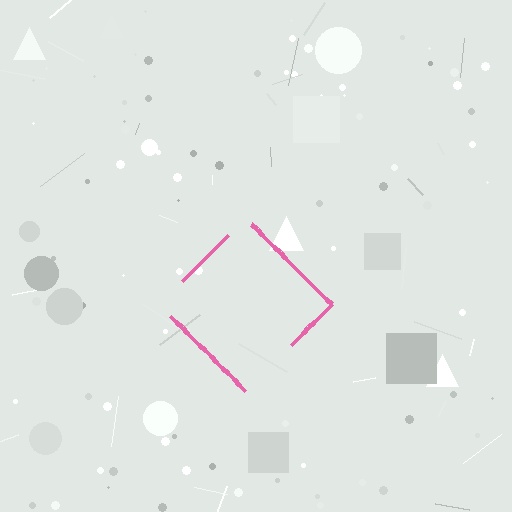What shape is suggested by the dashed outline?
The dashed outline suggests a diamond.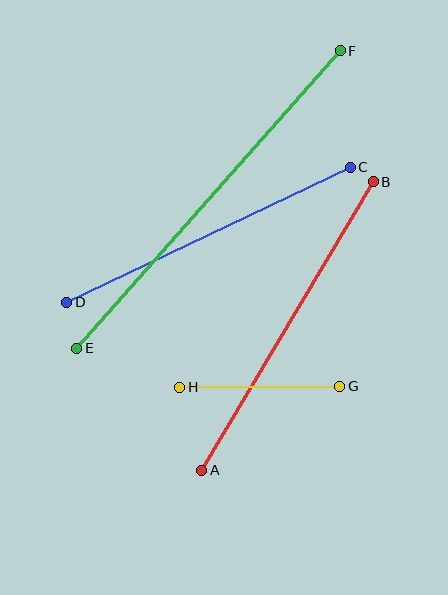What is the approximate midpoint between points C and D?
The midpoint is at approximately (208, 235) pixels.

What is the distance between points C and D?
The distance is approximately 314 pixels.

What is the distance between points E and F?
The distance is approximately 397 pixels.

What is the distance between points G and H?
The distance is approximately 160 pixels.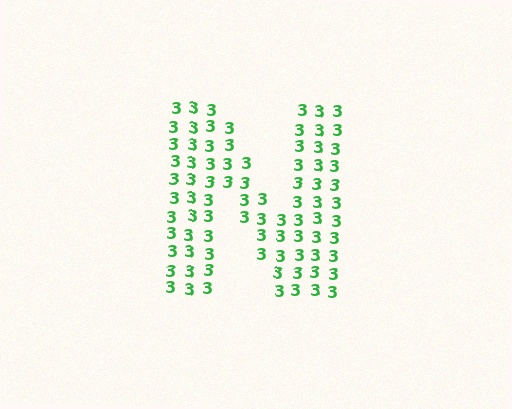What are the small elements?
The small elements are digit 3's.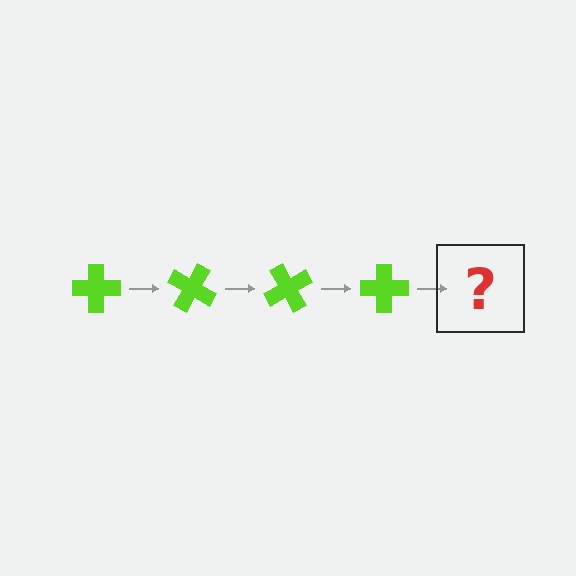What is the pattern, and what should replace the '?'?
The pattern is that the cross rotates 30 degrees each step. The '?' should be a lime cross rotated 120 degrees.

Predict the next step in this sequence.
The next step is a lime cross rotated 120 degrees.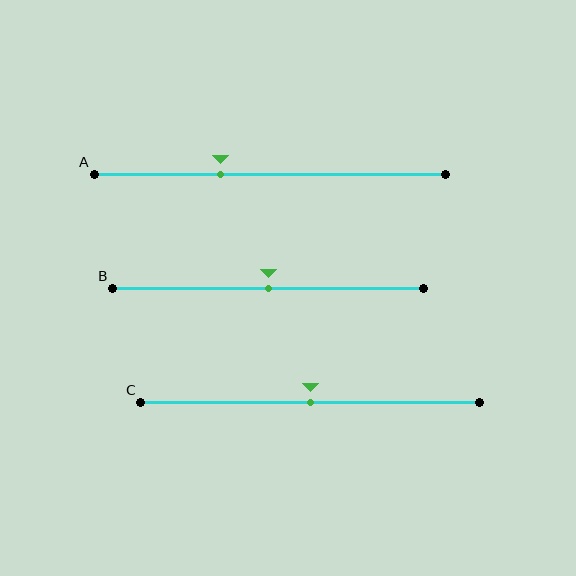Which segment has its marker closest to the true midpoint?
Segment B has its marker closest to the true midpoint.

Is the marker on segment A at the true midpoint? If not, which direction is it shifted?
No, the marker on segment A is shifted to the left by about 14% of the segment length.